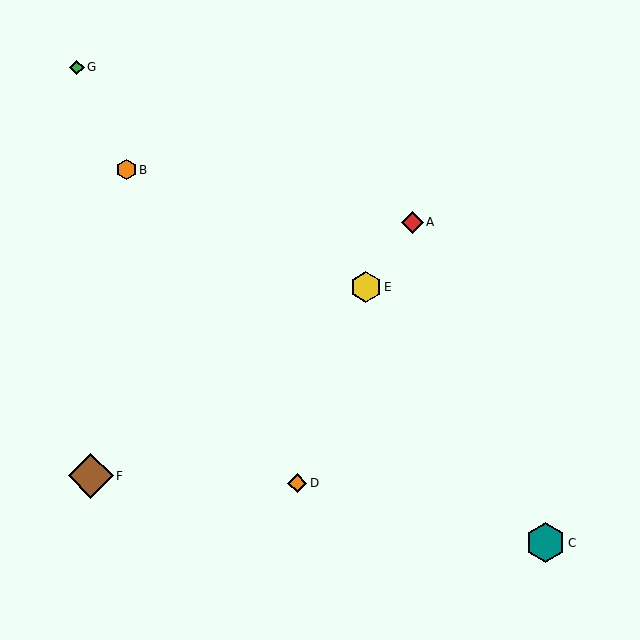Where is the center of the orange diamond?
The center of the orange diamond is at (297, 483).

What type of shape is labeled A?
Shape A is a red diamond.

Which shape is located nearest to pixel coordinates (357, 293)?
The yellow hexagon (labeled E) at (366, 287) is nearest to that location.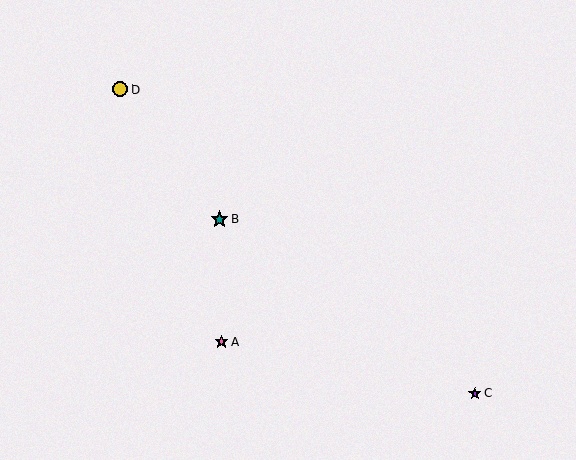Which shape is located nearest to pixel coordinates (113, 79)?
The yellow circle (labeled D) at (120, 89) is nearest to that location.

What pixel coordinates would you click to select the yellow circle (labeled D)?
Click at (120, 89) to select the yellow circle D.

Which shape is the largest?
The teal star (labeled B) is the largest.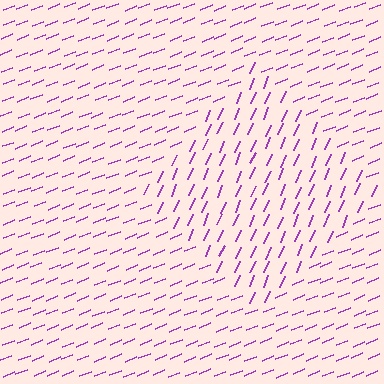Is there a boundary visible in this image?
Yes, there is a texture boundary formed by a change in line orientation.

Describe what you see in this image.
The image is filled with small purple line segments. A diamond region in the image has lines oriented differently from the surrounding lines, creating a visible texture boundary.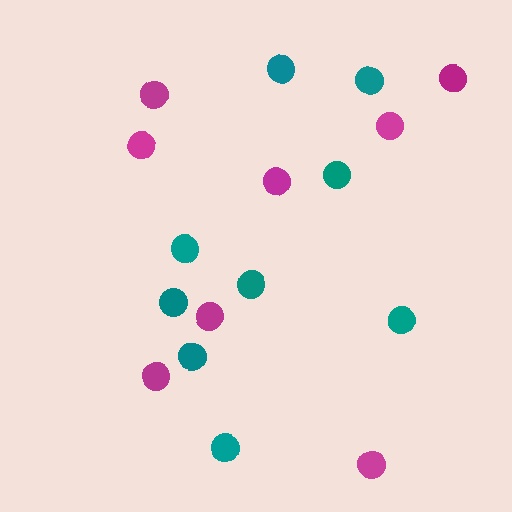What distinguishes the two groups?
There are 2 groups: one group of magenta circles (8) and one group of teal circles (9).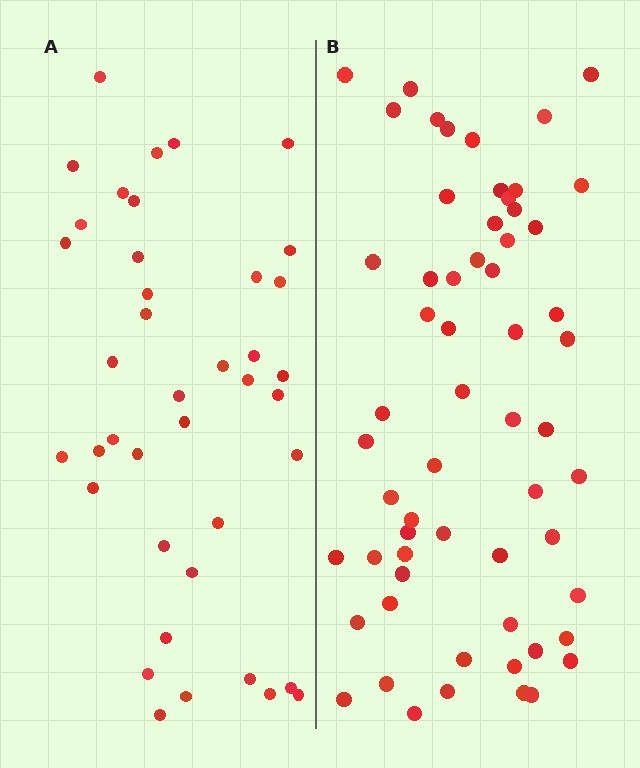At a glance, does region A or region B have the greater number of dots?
Region B (the right region) has more dots.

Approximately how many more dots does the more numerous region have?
Region B has approximately 20 more dots than region A.